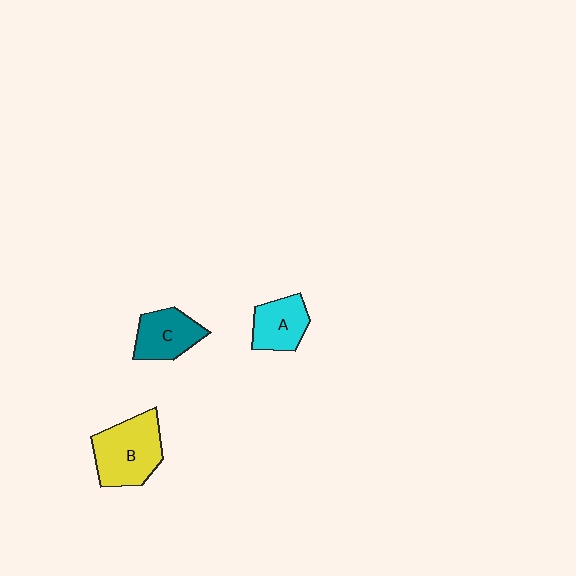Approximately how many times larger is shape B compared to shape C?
Approximately 1.5 times.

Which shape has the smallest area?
Shape A (cyan).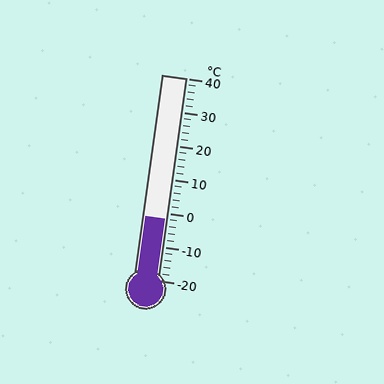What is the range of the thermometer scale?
The thermometer scale ranges from -20°C to 40°C.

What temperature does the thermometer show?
The thermometer shows approximately -2°C.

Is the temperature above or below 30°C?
The temperature is below 30°C.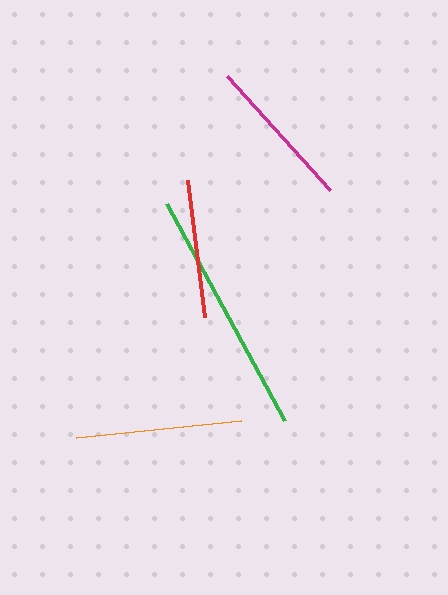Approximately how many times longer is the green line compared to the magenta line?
The green line is approximately 1.6 times the length of the magenta line.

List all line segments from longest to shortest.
From longest to shortest: green, orange, magenta, red.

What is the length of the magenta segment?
The magenta segment is approximately 153 pixels long.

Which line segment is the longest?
The green line is the longest at approximately 247 pixels.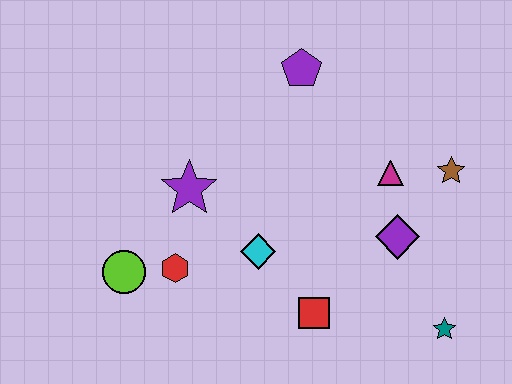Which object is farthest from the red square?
The purple pentagon is farthest from the red square.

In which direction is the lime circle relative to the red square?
The lime circle is to the left of the red square.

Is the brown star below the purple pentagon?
Yes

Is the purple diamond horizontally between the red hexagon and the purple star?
No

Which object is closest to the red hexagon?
The lime circle is closest to the red hexagon.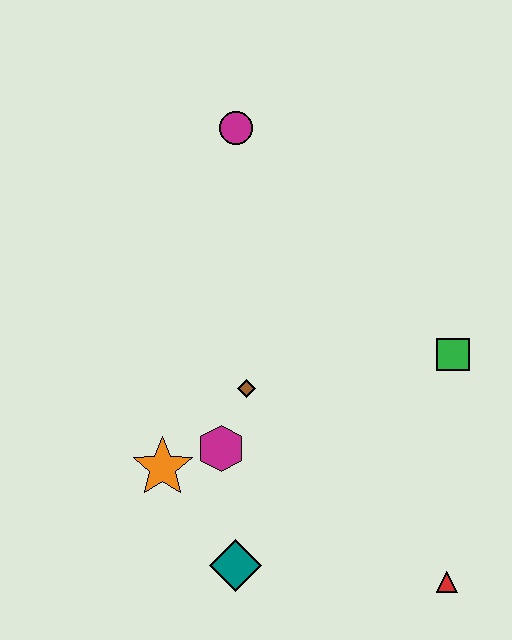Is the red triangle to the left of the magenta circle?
No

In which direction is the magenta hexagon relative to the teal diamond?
The magenta hexagon is above the teal diamond.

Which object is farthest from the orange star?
The magenta circle is farthest from the orange star.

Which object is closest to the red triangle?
The teal diamond is closest to the red triangle.